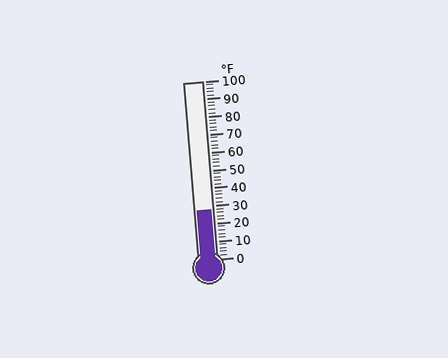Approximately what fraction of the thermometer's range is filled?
The thermometer is filled to approximately 30% of its range.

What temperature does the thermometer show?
The thermometer shows approximately 28°F.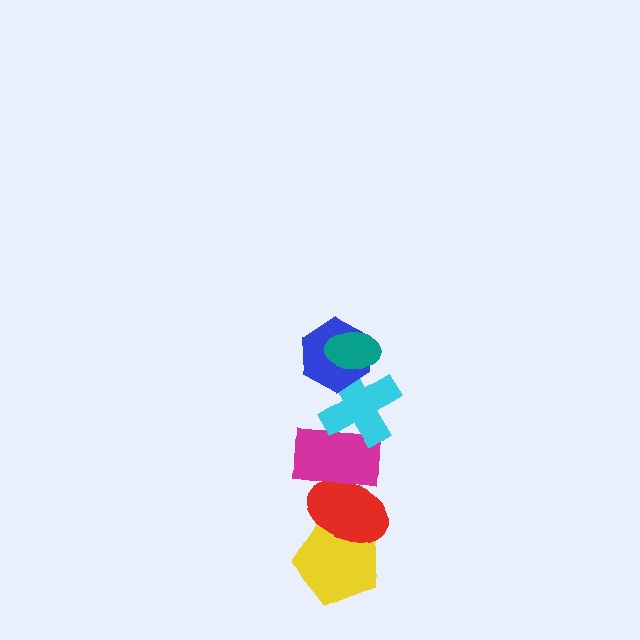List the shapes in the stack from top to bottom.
From top to bottom: the teal ellipse, the blue hexagon, the cyan cross, the magenta rectangle, the red ellipse, the yellow pentagon.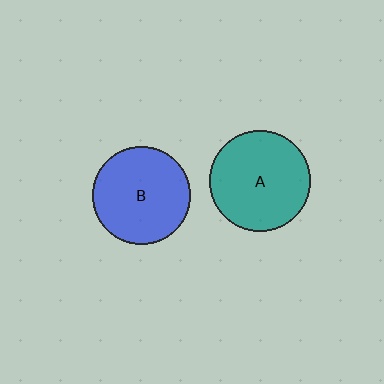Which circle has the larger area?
Circle A (teal).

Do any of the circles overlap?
No, none of the circles overlap.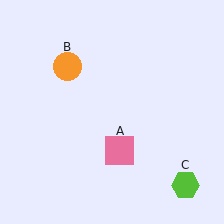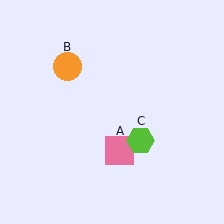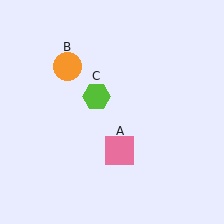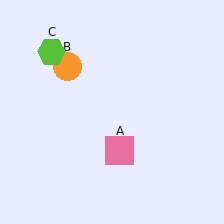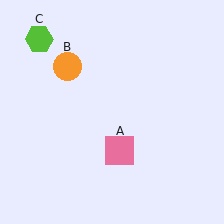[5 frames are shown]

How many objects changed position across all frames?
1 object changed position: lime hexagon (object C).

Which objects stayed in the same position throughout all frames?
Pink square (object A) and orange circle (object B) remained stationary.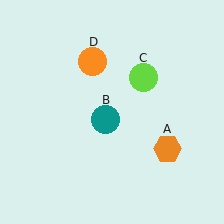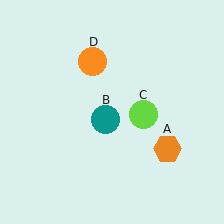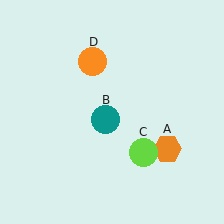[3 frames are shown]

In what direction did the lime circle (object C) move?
The lime circle (object C) moved down.